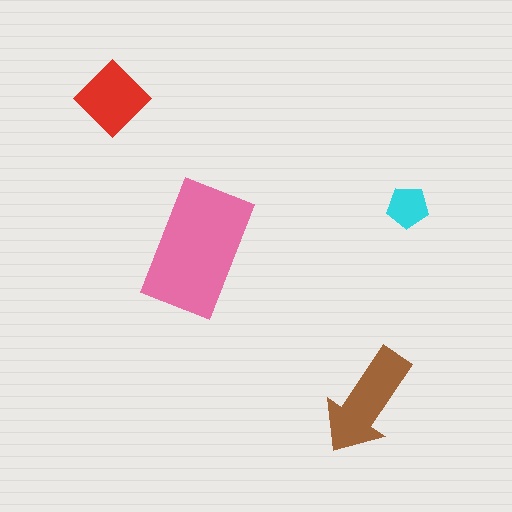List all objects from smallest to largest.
The cyan pentagon, the red diamond, the brown arrow, the pink rectangle.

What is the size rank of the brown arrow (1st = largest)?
2nd.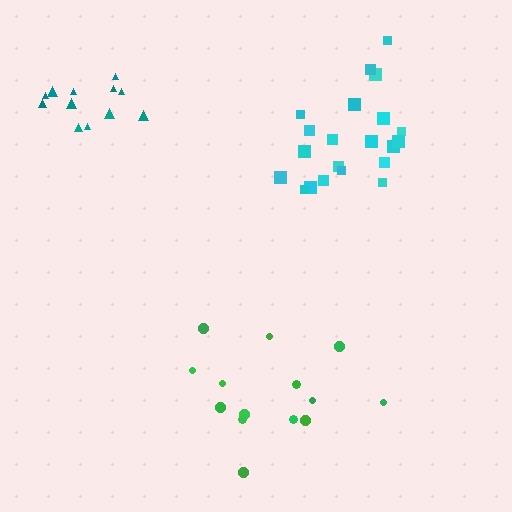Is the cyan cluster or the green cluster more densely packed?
Cyan.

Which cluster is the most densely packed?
Teal.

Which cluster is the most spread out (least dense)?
Green.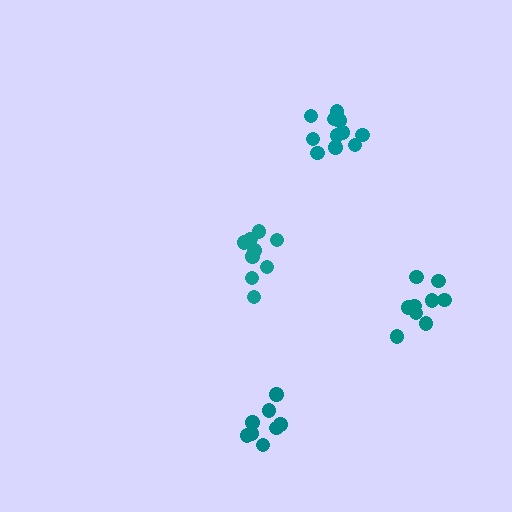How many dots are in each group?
Group 1: 9 dots, Group 2: 8 dots, Group 3: 11 dots, Group 4: 9 dots (37 total).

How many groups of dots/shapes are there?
There are 4 groups.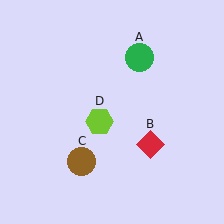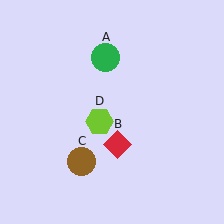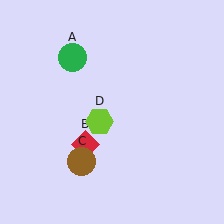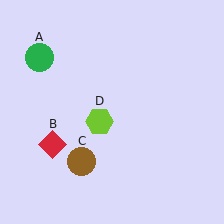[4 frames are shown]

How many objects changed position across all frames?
2 objects changed position: green circle (object A), red diamond (object B).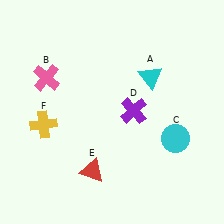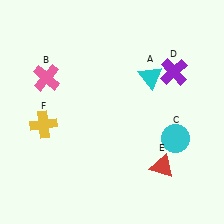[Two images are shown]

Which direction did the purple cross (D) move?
The purple cross (D) moved right.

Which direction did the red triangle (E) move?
The red triangle (E) moved right.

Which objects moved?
The objects that moved are: the purple cross (D), the red triangle (E).